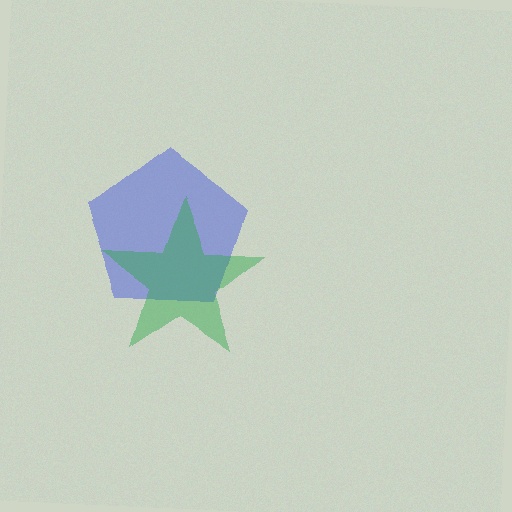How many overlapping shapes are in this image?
There are 2 overlapping shapes in the image.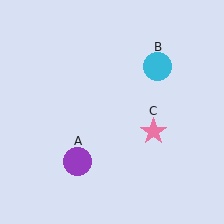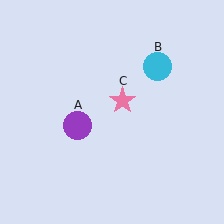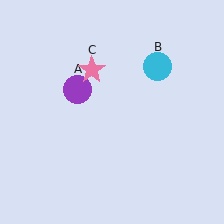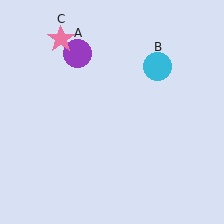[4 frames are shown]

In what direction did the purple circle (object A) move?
The purple circle (object A) moved up.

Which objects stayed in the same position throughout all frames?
Cyan circle (object B) remained stationary.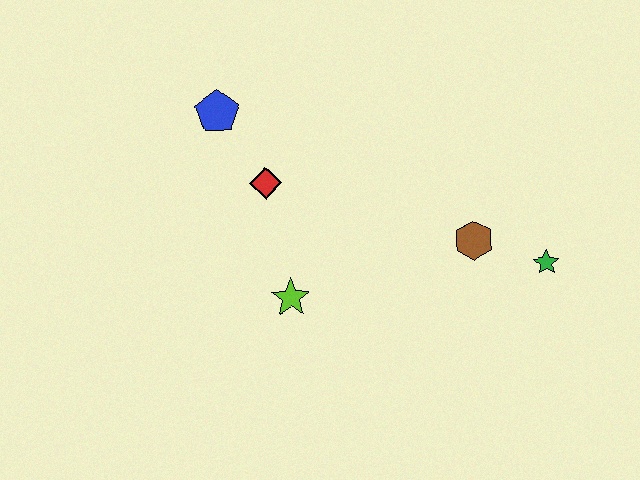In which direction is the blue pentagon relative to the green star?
The blue pentagon is to the left of the green star.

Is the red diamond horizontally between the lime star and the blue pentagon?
Yes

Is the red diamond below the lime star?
No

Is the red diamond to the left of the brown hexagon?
Yes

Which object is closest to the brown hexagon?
The green star is closest to the brown hexagon.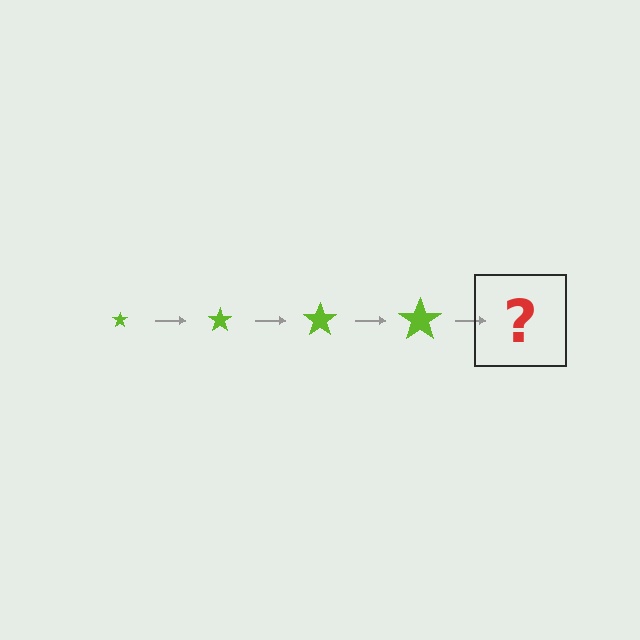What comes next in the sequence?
The next element should be a lime star, larger than the previous one.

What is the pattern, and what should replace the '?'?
The pattern is that the star gets progressively larger each step. The '?' should be a lime star, larger than the previous one.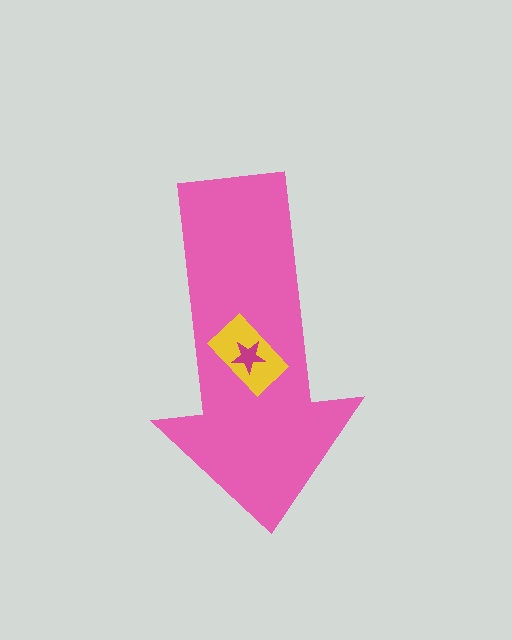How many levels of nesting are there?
3.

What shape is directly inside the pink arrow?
The yellow rectangle.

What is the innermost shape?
The magenta star.